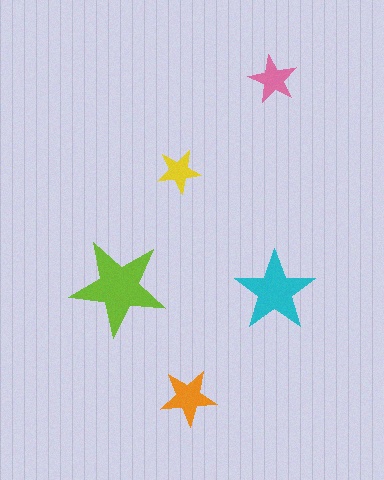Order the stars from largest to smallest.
the lime one, the cyan one, the orange one, the pink one, the yellow one.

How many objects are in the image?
There are 5 objects in the image.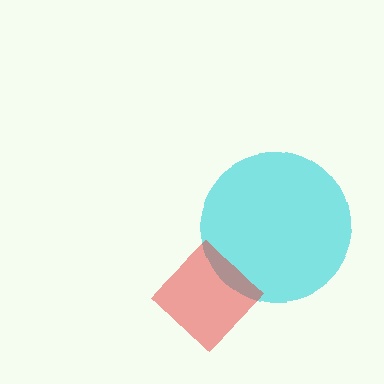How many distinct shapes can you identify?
There are 2 distinct shapes: a cyan circle, a red diamond.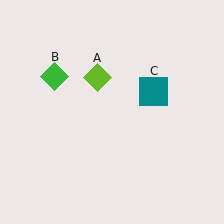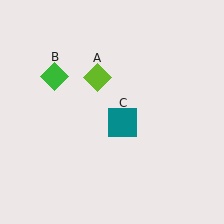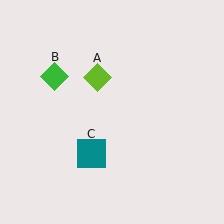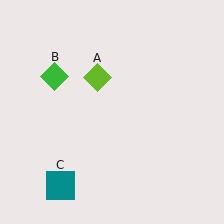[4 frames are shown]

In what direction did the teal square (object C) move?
The teal square (object C) moved down and to the left.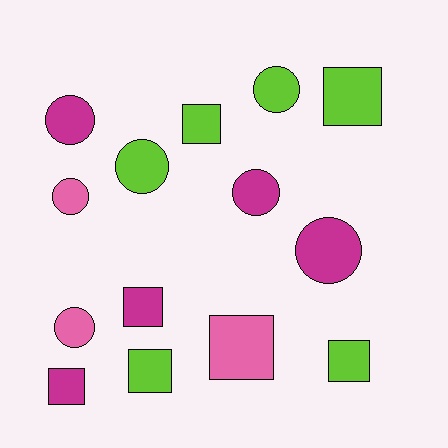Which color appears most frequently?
Lime, with 6 objects.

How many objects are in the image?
There are 14 objects.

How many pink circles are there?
There are 2 pink circles.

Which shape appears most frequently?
Square, with 7 objects.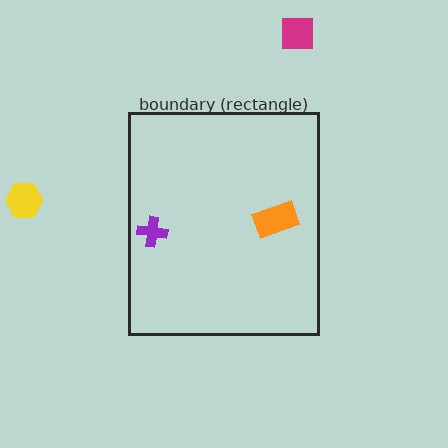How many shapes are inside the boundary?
2 inside, 2 outside.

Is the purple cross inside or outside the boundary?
Inside.